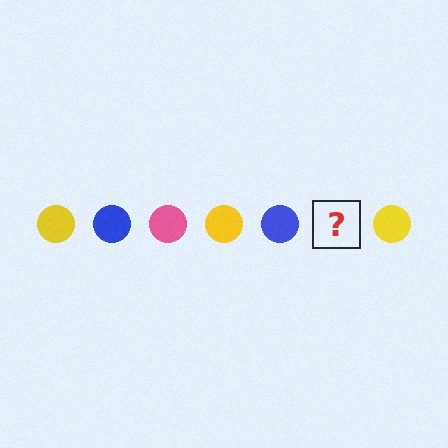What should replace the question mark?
The question mark should be replaced with a pink circle.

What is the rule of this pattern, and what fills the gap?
The rule is that the pattern cycles through yellow, blue, pink circles. The gap should be filled with a pink circle.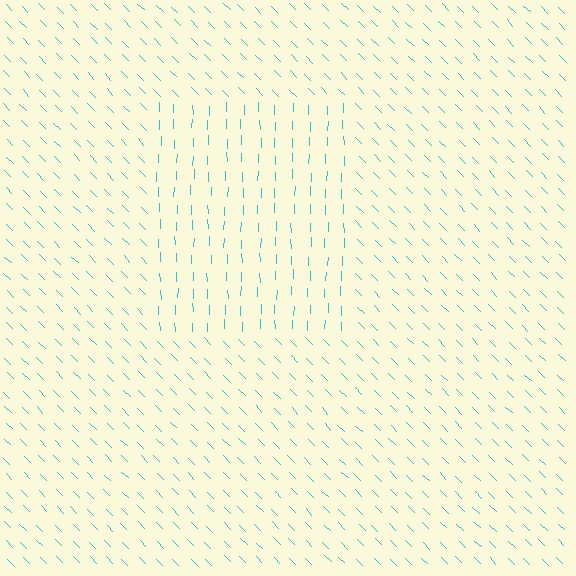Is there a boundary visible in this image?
Yes, there is a texture boundary formed by a change in line orientation.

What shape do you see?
I see a rectangle.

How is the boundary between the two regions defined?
The boundary is defined purely by a change in line orientation (approximately 45 degrees difference). All lines are the same color and thickness.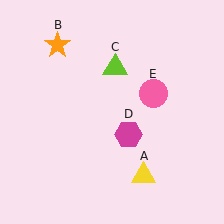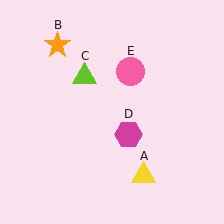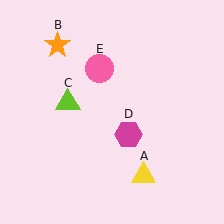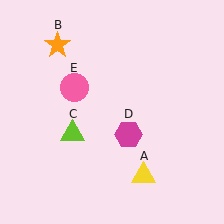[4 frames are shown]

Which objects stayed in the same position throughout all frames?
Yellow triangle (object A) and orange star (object B) and magenta hexagon (object D) remained stationary.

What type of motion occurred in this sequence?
The lime triangle (object C), pink circle (object E) rotated counterclockwise around the center of the scene.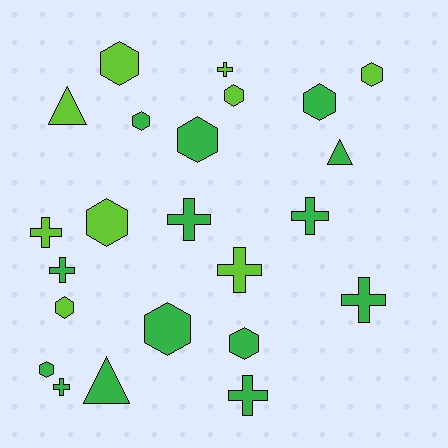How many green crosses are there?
There are 6 green crosses.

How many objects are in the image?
There are 23 objects.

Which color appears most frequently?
Green, with 14 objects.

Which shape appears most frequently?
Hexagon, with 11 objects.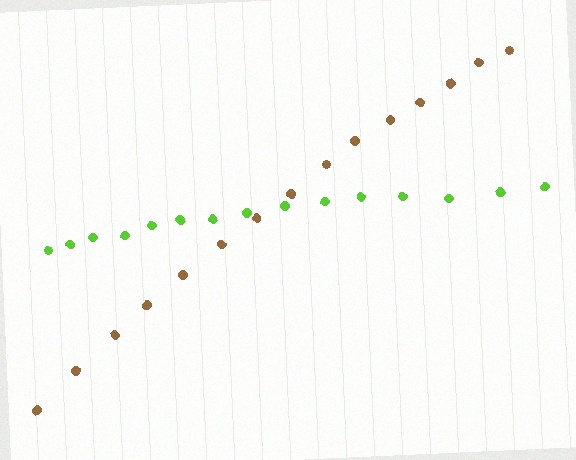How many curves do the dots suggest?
There are 2 distinct paths.